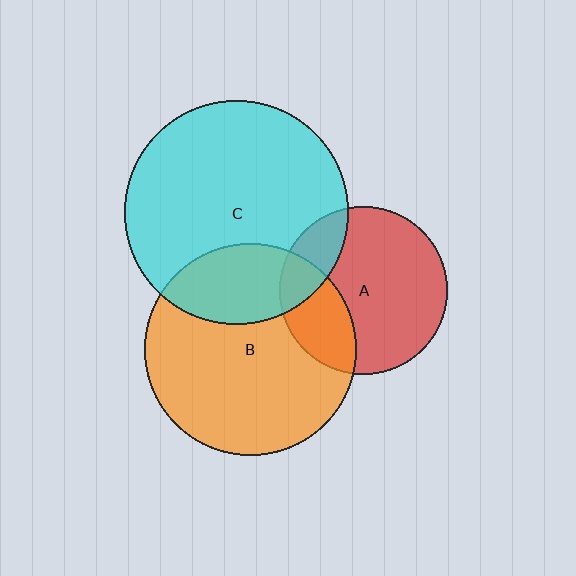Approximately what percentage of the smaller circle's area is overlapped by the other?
Approximately 20%.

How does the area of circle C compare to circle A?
Approximately 1.8 times.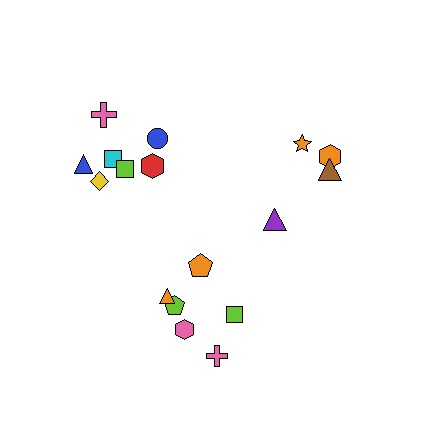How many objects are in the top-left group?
There are 7 objects.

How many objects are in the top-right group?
There are 4 objects.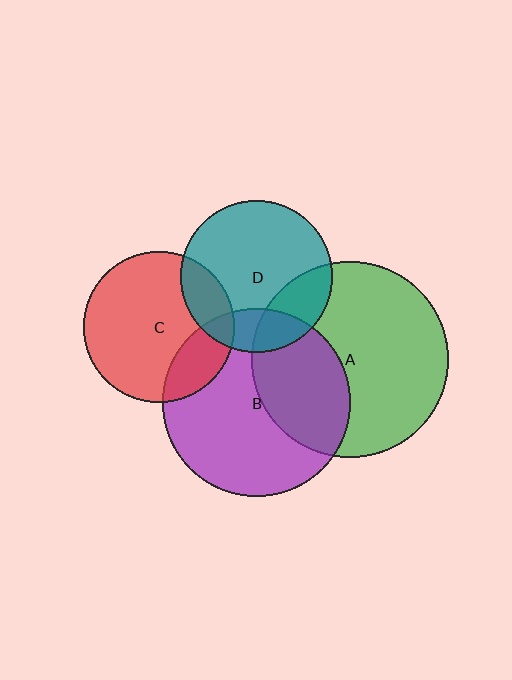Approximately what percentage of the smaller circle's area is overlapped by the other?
Approximately 20%.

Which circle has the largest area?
Circle A (green).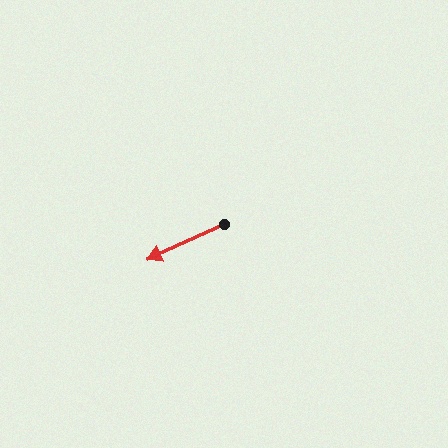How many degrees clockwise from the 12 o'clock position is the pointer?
Approximately 245 degrees.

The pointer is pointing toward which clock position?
Roughly 8 o'clock.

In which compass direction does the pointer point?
Southwest.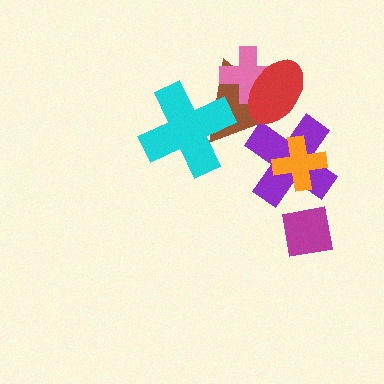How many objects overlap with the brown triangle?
4 objects overlap with the brown triangle.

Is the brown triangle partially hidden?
Yes, it is partially covered by another shape.